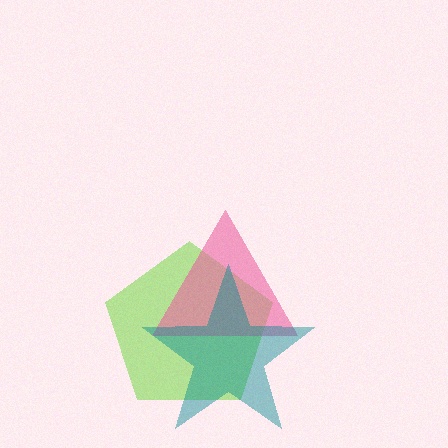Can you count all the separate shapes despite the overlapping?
Yes, there are 3 separate shapes.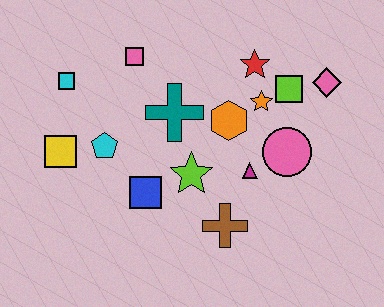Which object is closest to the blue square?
The lime star is closest to the blue square.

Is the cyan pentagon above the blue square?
Yes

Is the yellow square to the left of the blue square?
Yes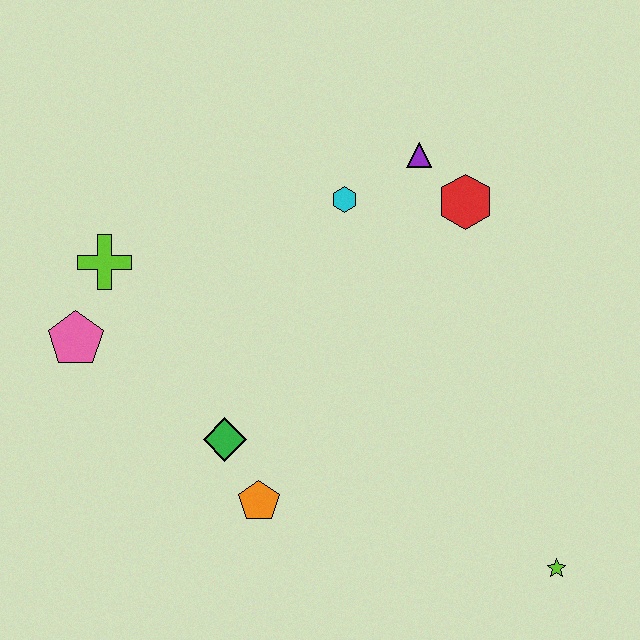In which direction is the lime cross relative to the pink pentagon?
The lime cross is above the pink pentagon.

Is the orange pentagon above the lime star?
Yes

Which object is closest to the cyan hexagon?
The purple triangle is closest to the cyan hexagon.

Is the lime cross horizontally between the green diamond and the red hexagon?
No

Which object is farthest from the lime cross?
The lime star is farthest from the lime cross.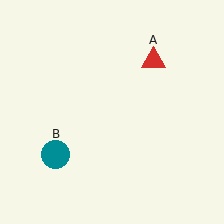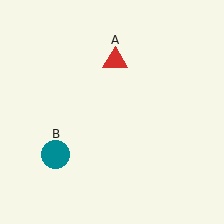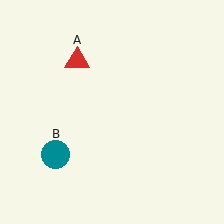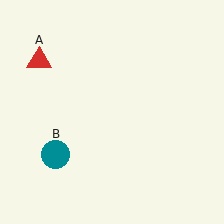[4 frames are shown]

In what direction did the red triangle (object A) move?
The red triangle (object A) moved left.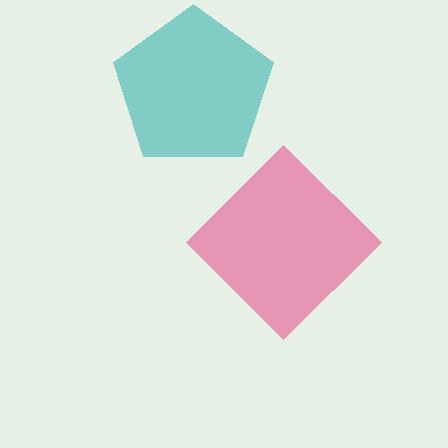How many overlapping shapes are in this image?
There are 2 overlapping shapes in the image.